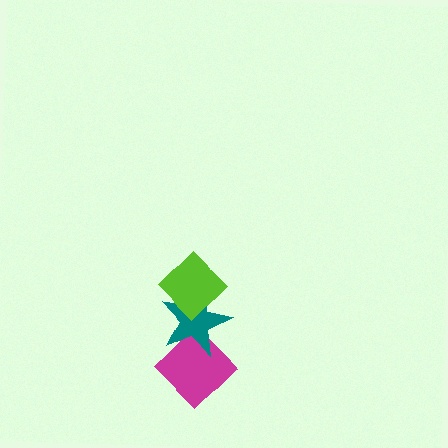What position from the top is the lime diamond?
The lime diamond is 1st from the top.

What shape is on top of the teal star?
The lime diamond is on top of the teal star.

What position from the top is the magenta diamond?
The magenta diamond is 3rd from the top.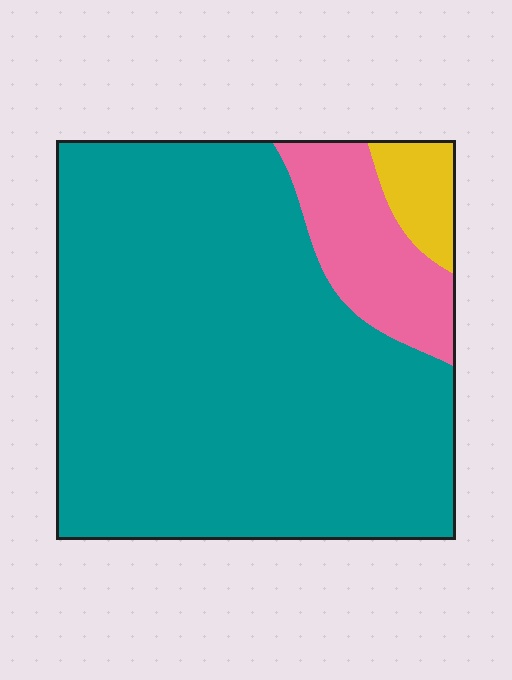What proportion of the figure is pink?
Pink takes up about one eighth (1/8) of the figure.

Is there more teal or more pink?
Teal.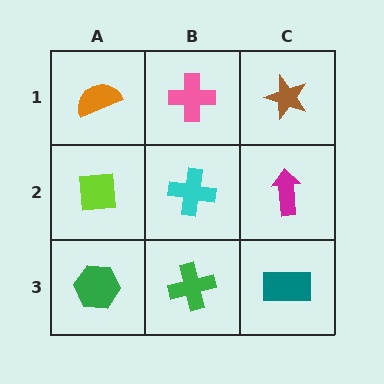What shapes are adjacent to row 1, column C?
A magenta arrow (row 2, column C), a pink cross (row 1, column B).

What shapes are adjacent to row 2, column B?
A pink cross (row 1, column B), a green cross (row 3, column B), a lime square (row 2, column A), a magenta arrow (row 2, column C).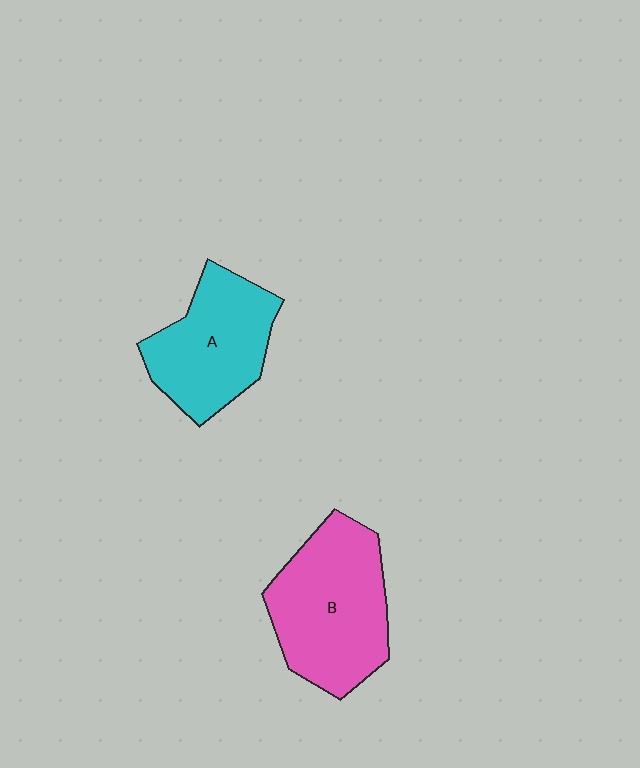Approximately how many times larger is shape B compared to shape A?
Approximately 1.2 times.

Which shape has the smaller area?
Shape A (cyan).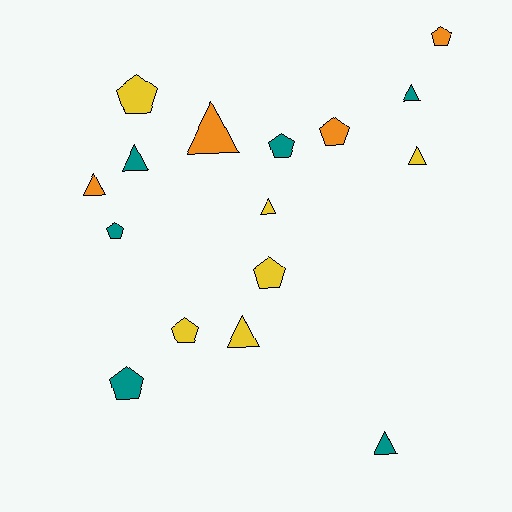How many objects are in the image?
There are 16 objects.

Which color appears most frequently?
Teal, with 6 objects.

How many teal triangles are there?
There are 3 teal triangles.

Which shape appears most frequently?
Triangle, with 8 objects.